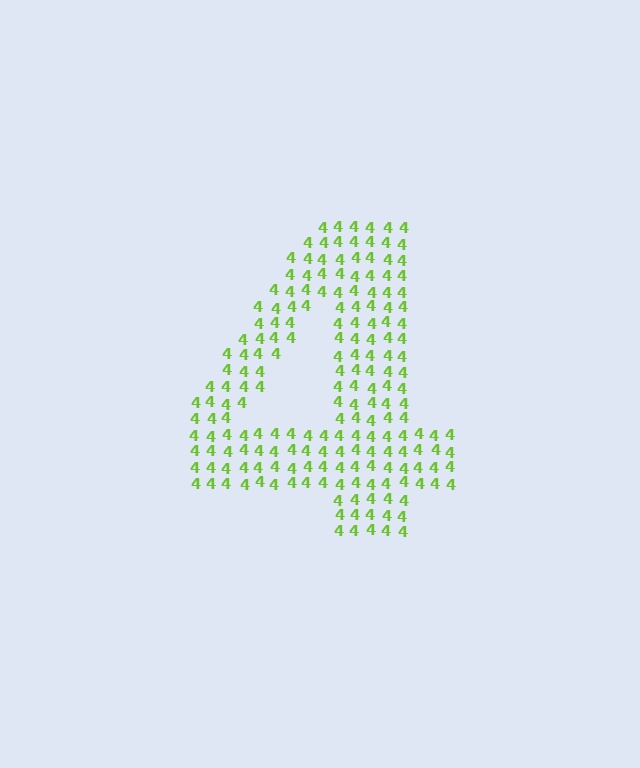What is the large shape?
The large shape is the digit 4.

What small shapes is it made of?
It is made of small digit 4's.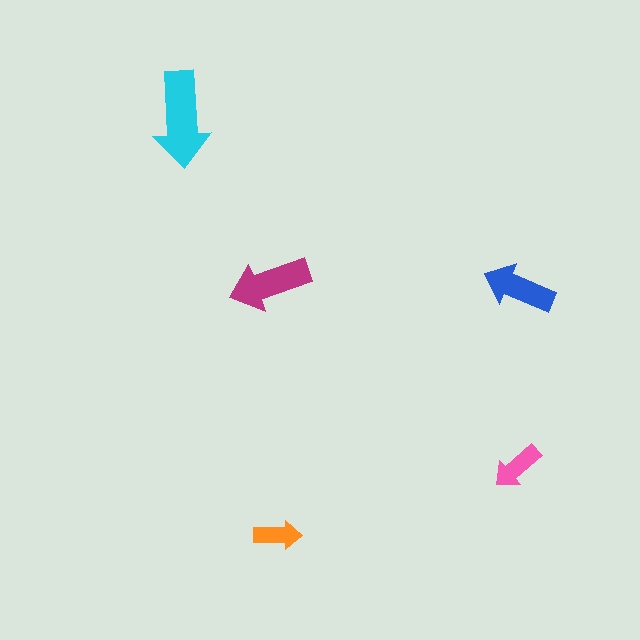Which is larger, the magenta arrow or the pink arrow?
The magenta one.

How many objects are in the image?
There are 5 objects in the image.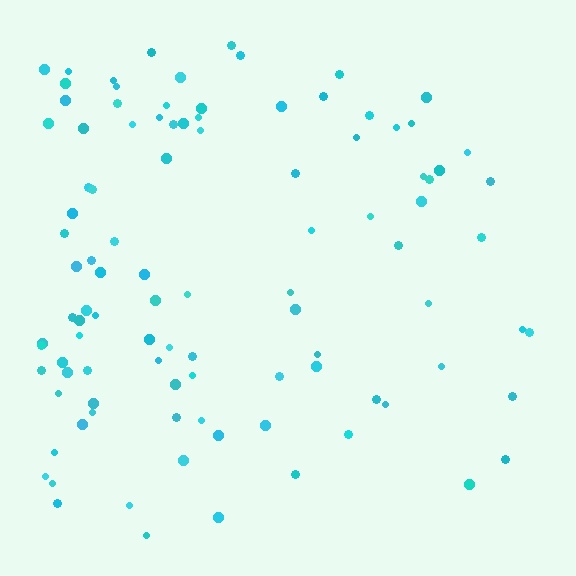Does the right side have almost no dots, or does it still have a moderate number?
Still a moderate number, just noticeably fewer than the left.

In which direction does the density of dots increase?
From right to left, with the left side densest.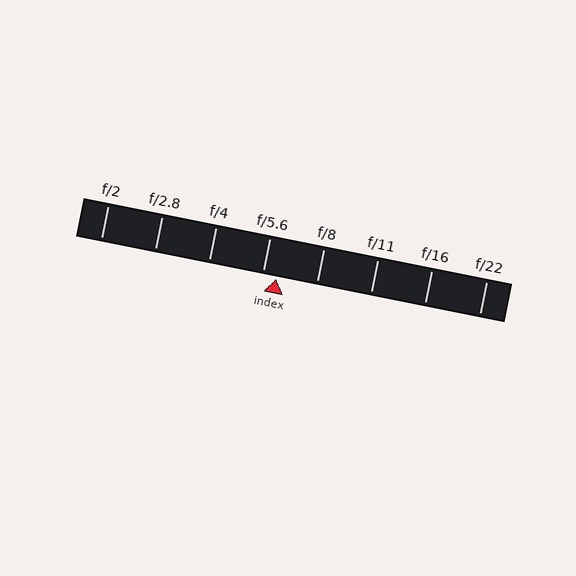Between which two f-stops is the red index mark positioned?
The index mark is between f/5.6 and f/8.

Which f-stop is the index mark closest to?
The index mark is closest to f/5.6.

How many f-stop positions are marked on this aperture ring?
There are 8 f-stop positions marked.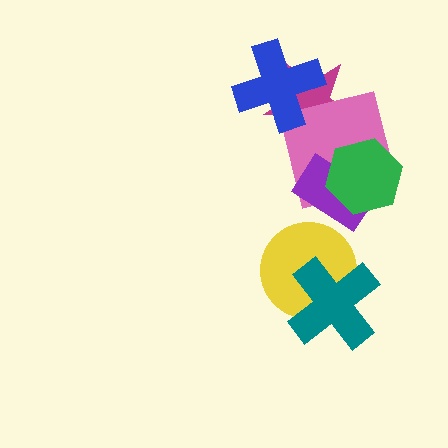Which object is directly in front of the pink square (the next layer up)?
The purple rectangle is directly in front of the pink square.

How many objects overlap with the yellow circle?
1 object overlaps with the yellow circle.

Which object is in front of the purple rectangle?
The green hexagon is in front of the purple rectangle.